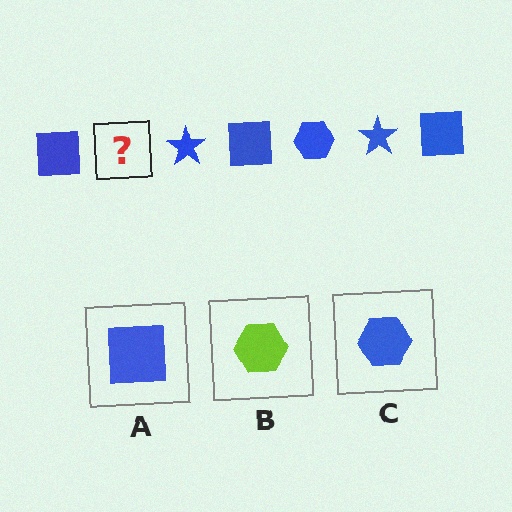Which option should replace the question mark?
Option C.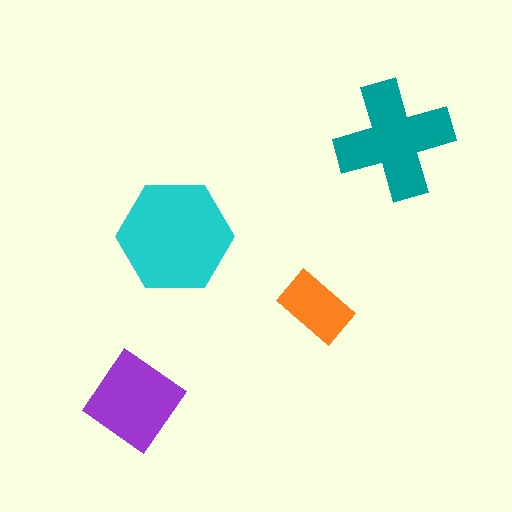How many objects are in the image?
There are 4 objects in the image.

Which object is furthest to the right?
The teal cross is rightmost.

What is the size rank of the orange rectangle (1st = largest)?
4th.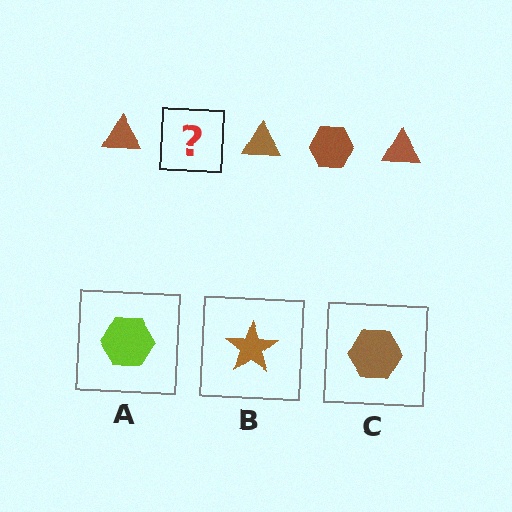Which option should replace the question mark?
Option C.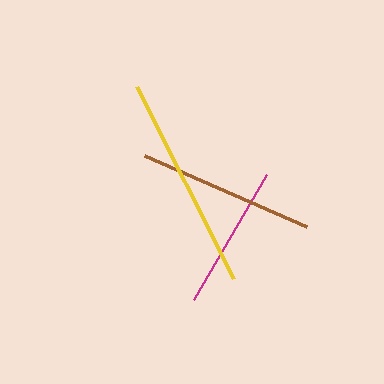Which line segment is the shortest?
The magenta line is the shortest at approximately 145 pixels.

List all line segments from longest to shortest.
From longest to shortest: yellow, brown, magenta.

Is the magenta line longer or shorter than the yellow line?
The yellow line is longer than the magenta line.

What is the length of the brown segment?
The brown segment is approximately 177 pixels long.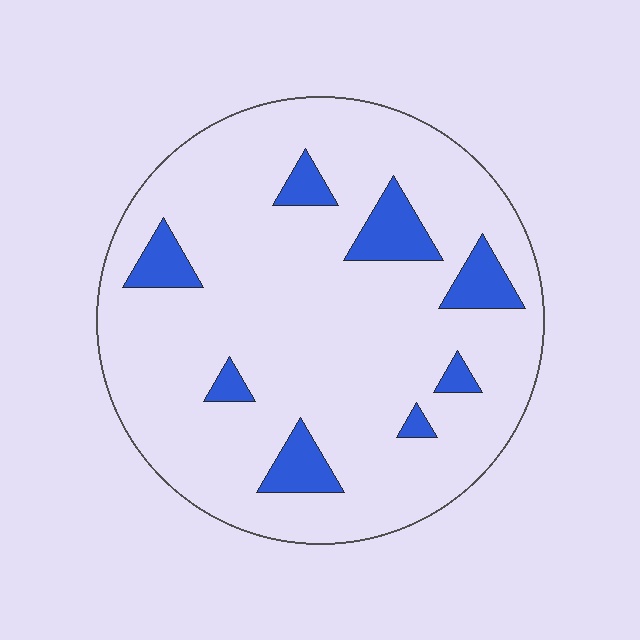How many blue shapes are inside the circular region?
8.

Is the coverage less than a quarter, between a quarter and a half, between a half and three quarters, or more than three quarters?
Less than a quarter.